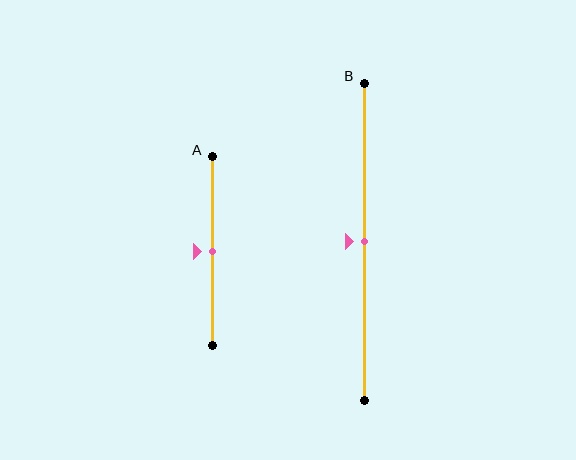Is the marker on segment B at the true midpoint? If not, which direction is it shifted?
Yes, the marker on segment B is at the true midpoint.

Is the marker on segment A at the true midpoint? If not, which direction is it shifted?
Yes, the marker on segment A is at the true midpoint.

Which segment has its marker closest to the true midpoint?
Segment A has its marker closest to the true midpoint.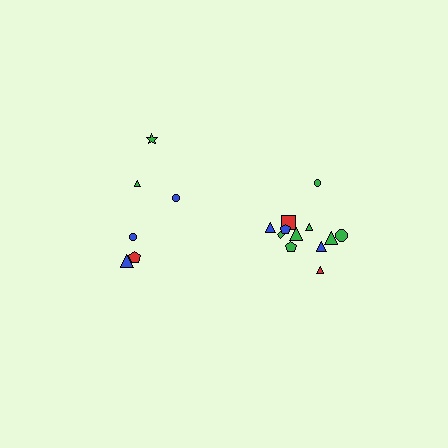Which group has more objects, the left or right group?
The right group.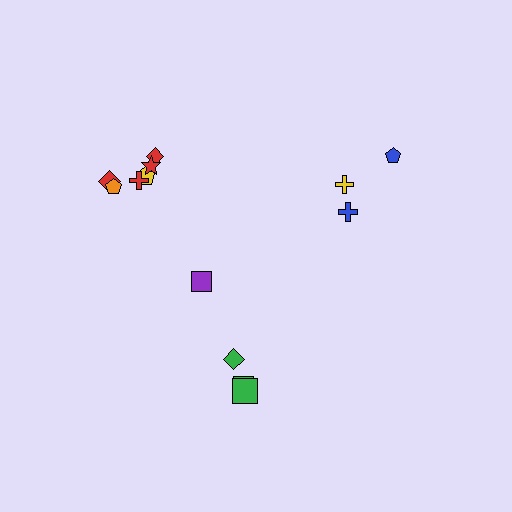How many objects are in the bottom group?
There are 4 objects.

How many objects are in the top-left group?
There are 6 objects.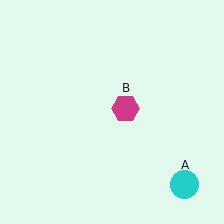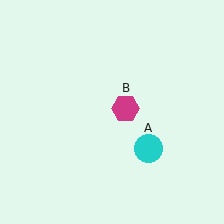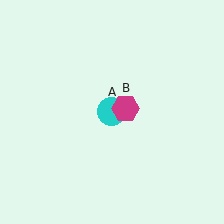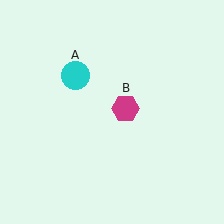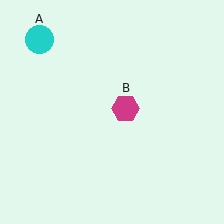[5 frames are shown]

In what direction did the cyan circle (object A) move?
The cyan circle (object A) moved up and to the left.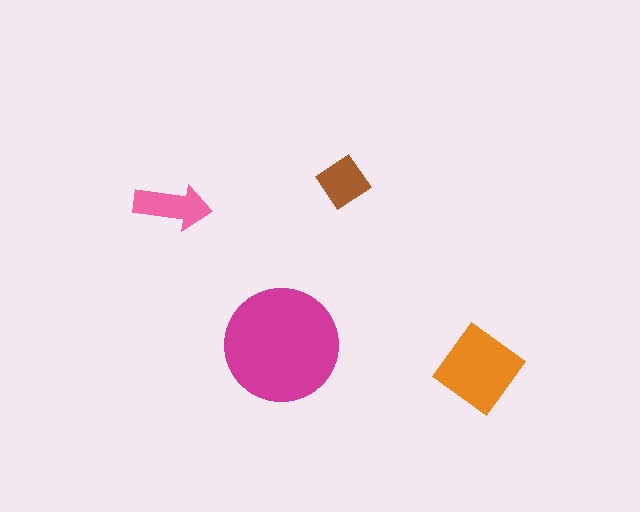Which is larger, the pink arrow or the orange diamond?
The orange diamond.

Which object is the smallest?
The brown diamond.